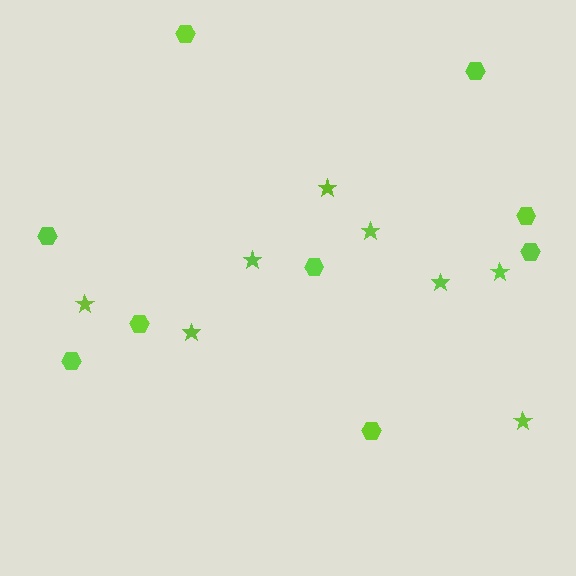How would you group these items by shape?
There are 2 groups: one group of hexagons (9) and one group of stars (8).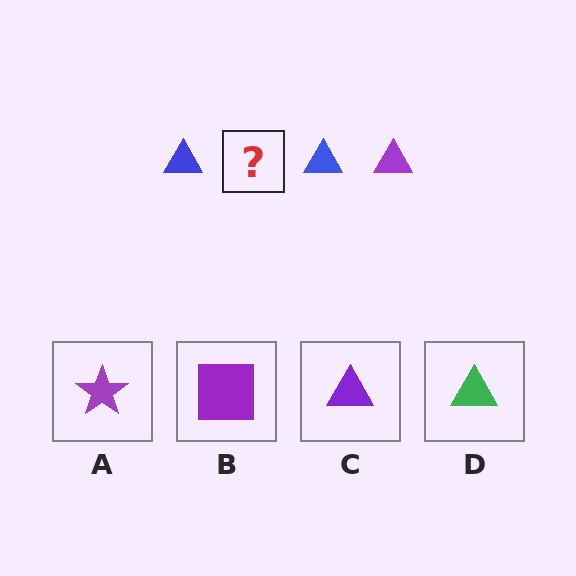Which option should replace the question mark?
Option C.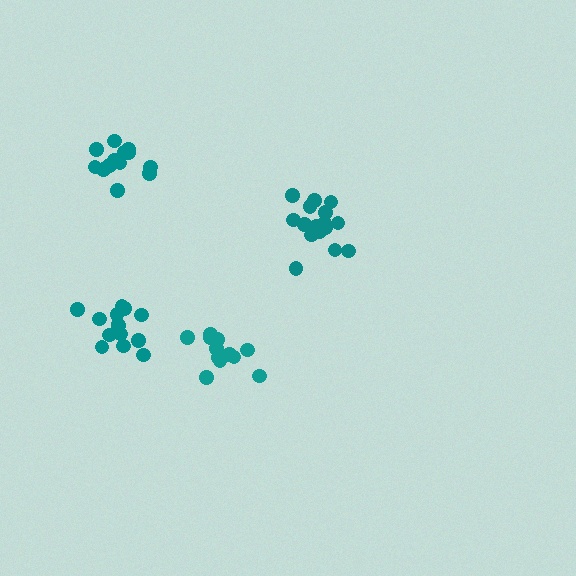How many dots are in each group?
Group 1: 13 dots, Group 2: 17 dots, Group 3: 15 dots, Group 4: 14 dots (59 total).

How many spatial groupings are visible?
There are 4 spatial groupings.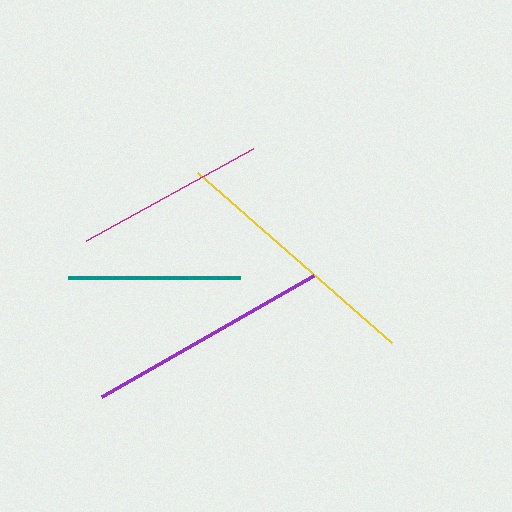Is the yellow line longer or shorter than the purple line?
The yellow line is longer than the purple line.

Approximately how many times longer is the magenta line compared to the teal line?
The magenta line is approximately 1.1 times the length of the teal line.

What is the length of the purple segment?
The purple segment is approximately 245 pixels long.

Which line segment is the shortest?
The teal line is the shortest at approximately 172 pixels.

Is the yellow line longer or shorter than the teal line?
The yellow line is longer than the teal line.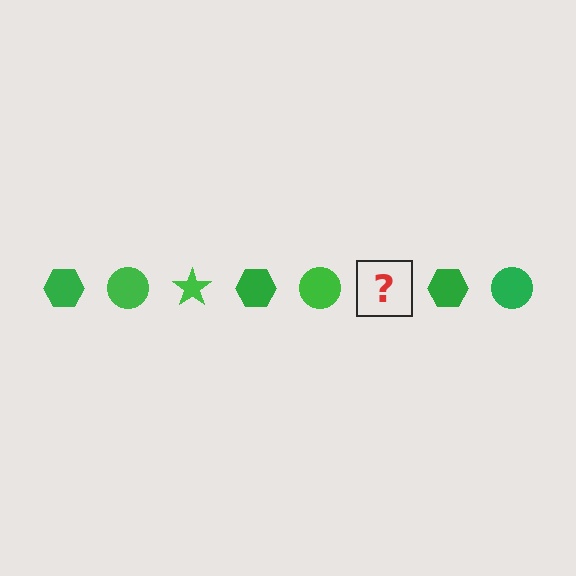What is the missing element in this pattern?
The missing element is a green star.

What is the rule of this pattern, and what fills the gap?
The rule is that the pattern cycles through hexagon, circle, star shapes in green. The gap should be filled with a green star.